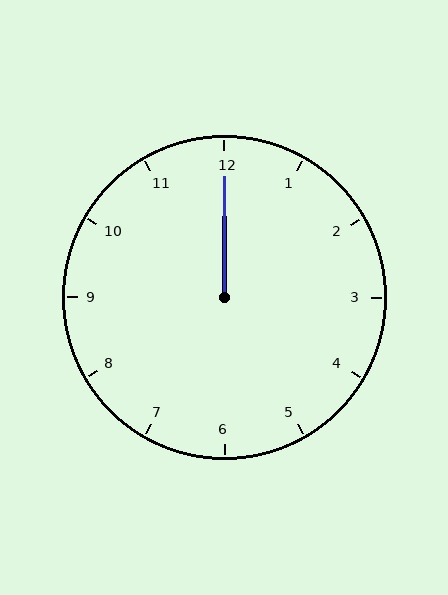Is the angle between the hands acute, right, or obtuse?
It is acute.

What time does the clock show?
12:00.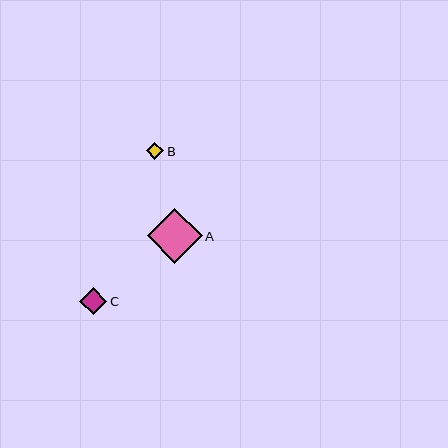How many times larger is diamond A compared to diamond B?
Diamond A is approximately 3.1 times the size of diamond B.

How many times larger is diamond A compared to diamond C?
Diamond A is approximately 2.0 times the size of diamond C.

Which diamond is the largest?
Diamond A is the largest with a size of approximately 55 pixels.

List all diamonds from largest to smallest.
From largest to smallest: A, C, B.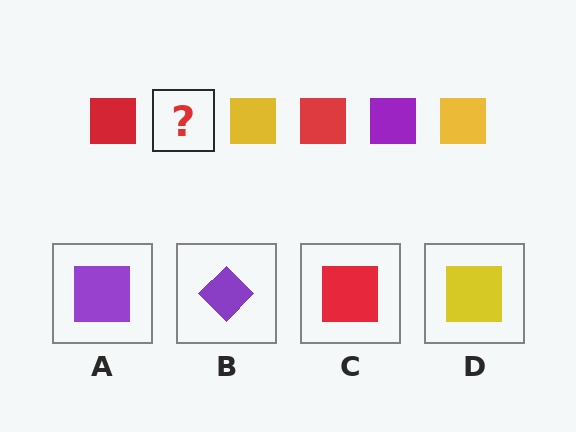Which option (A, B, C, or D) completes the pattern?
A.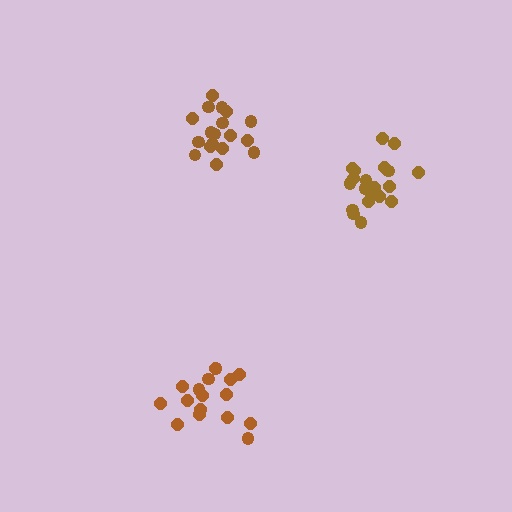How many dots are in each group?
Group 1: 17 dots, Group 2: 20 dots, Group 3: 18 dots (55 total).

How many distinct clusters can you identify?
There are 3 distinct clusters.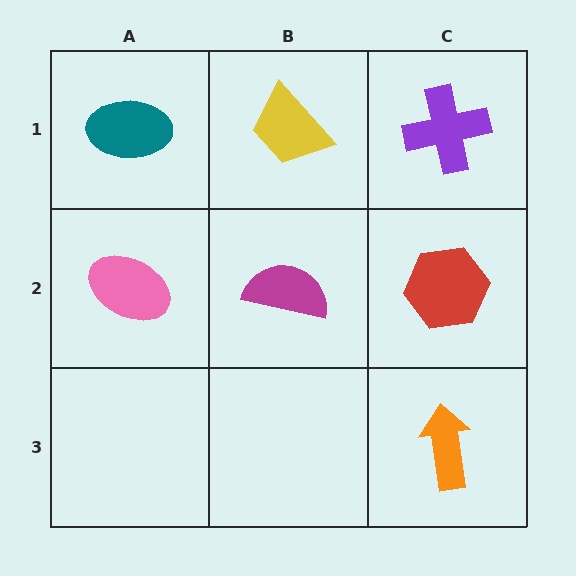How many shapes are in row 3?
1 shape.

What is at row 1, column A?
A teal ellipse.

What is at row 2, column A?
A pink ellipse.